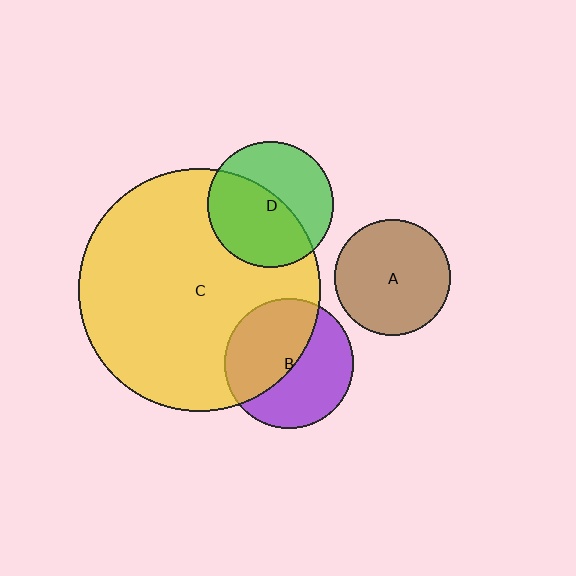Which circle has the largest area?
Circle C (yellow).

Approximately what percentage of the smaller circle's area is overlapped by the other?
Approximately 50%.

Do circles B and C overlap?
Yes.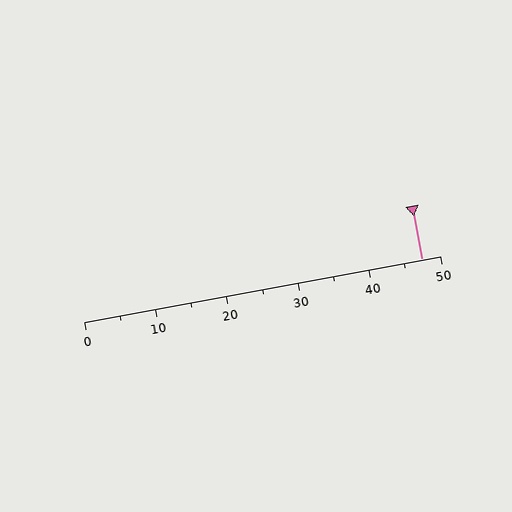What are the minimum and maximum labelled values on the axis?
The axis runs from 0 to 50.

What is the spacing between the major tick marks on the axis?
The major ticks are spaced 10 apart.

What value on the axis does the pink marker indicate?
The marker indicates approximately 47.5.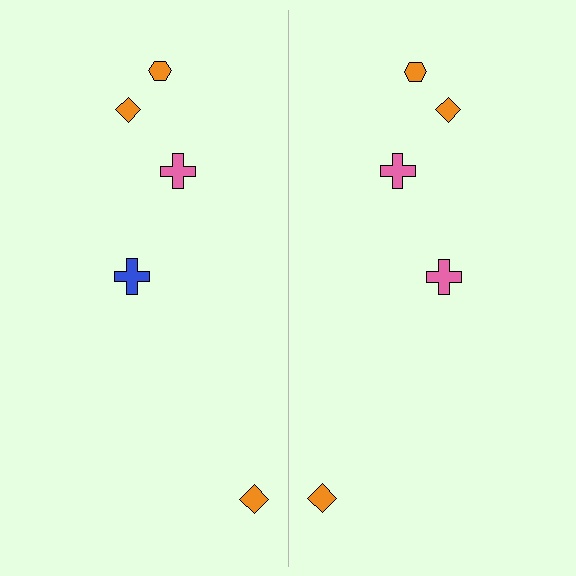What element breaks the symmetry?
The pink cross on the right side breaks the symmetry — its mirror counterpart is blue.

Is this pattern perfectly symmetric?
No, the pattern is not perfectly symmetric. The pink cross on the right side breaks the symmetry — its mirror counterpart is blue.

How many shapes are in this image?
There are 10 shapes in this image.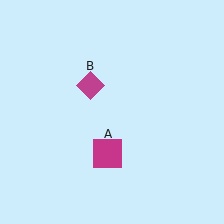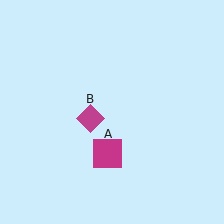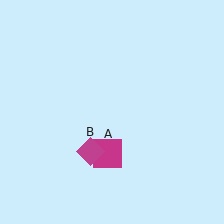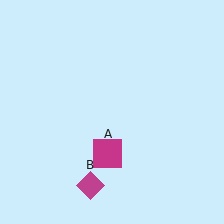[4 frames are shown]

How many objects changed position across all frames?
1 object changed position: magenta diamond (object B).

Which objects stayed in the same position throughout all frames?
Magenta square (object A) remained stationary.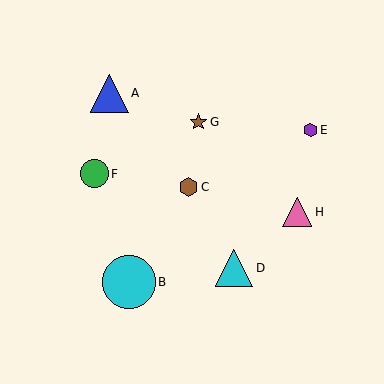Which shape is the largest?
The cyan circle (labeled B) is the largest.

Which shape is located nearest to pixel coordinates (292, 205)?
The pink triangle (labeled H) at (297, 212) is nearest to that location.